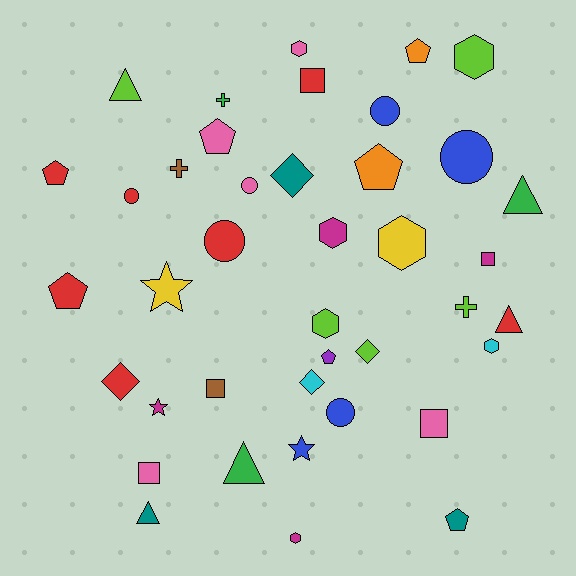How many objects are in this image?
There are 40 objects.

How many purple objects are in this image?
There is 1 purple object.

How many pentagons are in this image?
There are 7 pentagons.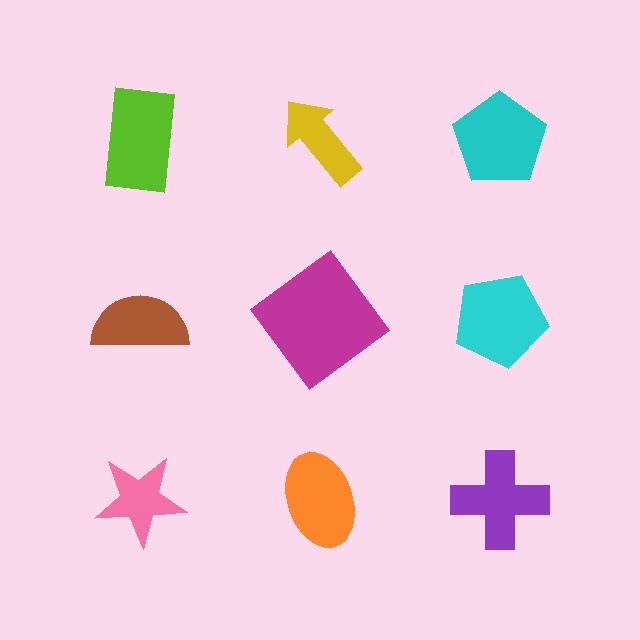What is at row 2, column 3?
A cyan pentagon.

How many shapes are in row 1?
3 shapes.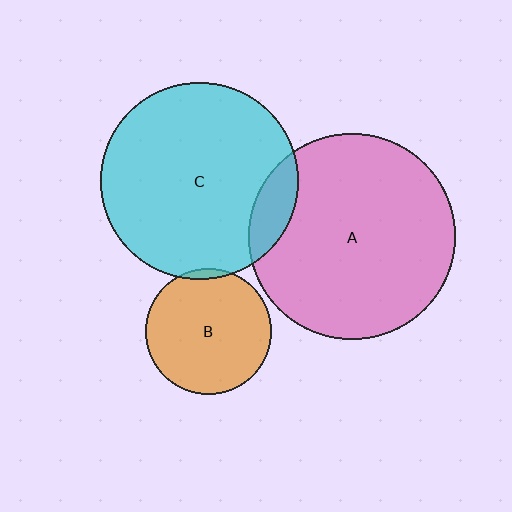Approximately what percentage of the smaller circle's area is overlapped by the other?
Approximately 5%.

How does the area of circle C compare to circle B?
Approximately 2.5 times.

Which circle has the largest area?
Circle A (pink).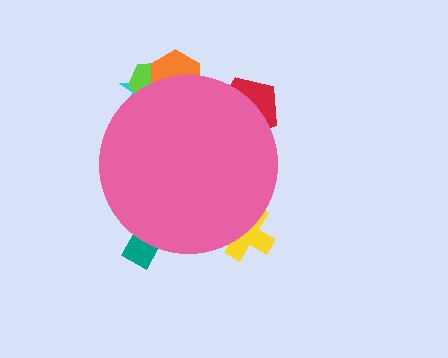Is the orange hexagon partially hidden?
Yes, the orange hexagon is partially hidden behind the pink circle.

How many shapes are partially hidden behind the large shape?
6 shapes are partially hidden.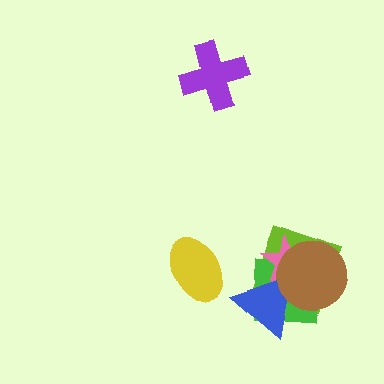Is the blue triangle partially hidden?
Yes, it is partially covered by another shape.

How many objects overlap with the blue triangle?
4 objects overlap with the blue triangle.